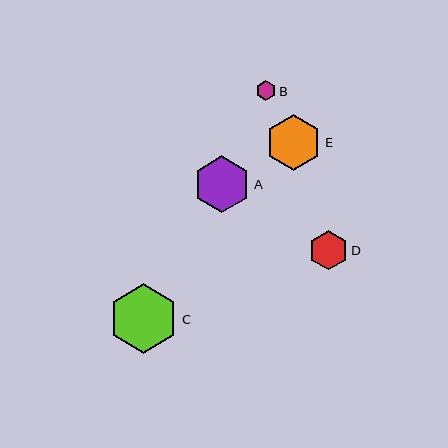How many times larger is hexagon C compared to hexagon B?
Hexagon C is approximately 3.4 times the size of hexagon B.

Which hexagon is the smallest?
Hexagon B is the smallest with a size of approximately 20 pixels.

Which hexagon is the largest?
Hexagon C is the largest with a size of approximately 70 pixels.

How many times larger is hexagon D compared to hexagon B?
Hexagon D is approximately 1.9 times the size of hexagon B.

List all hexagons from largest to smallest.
From largest to smallest: C, A, E, D, B.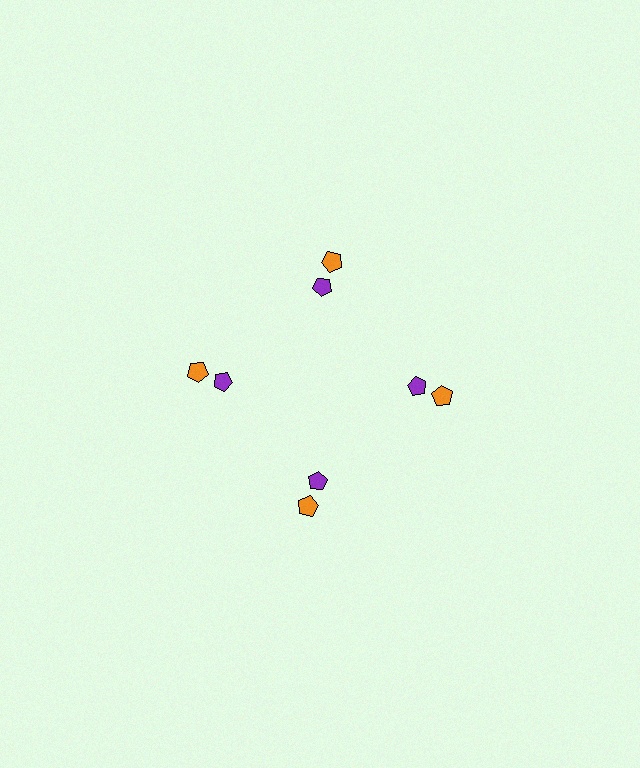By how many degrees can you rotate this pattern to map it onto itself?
The pattern maps onto itself every 90 degrees of rotation.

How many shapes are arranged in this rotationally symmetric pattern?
There are 8 shapes, arranged in 4 groups of 2.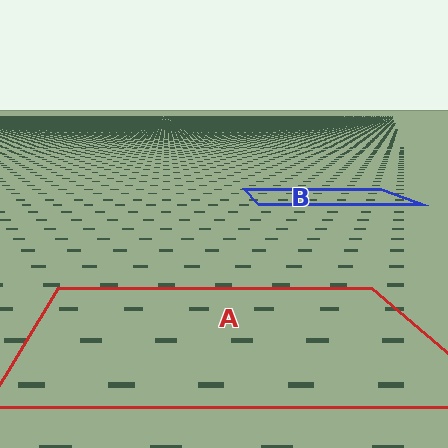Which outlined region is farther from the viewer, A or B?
Region B is farther from the viewer — the texture elements inside it appear smaller and more densely packed.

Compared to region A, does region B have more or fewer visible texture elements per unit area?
Region B has more texture elements per unit area — they are packed more densely because it is farther away.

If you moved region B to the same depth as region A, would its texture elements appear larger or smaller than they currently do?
They would appear larger. At a closer depth, the same texture elements are projected at a bigger on-screen size.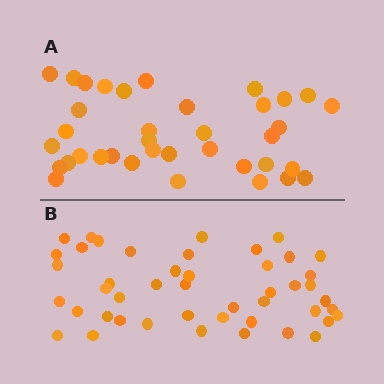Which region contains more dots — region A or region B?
Region B (the bottom region) has more dots.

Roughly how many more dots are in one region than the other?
Region B has roughly 8 or so more dots than region A.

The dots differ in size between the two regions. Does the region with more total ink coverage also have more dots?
No. Region A has more total ink coverage because its dots are larger, but region B actually contains more individual dots. Total area can be misleading — the number of items is what matters here.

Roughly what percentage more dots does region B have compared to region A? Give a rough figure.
About 25% more.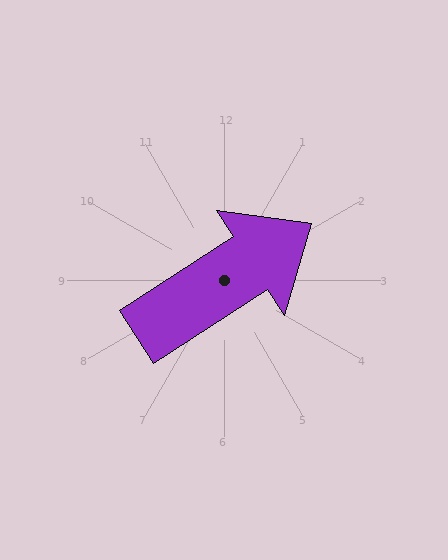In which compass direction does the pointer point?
Northeast.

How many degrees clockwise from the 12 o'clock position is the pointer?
Approximately 57 degrees.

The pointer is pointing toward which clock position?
Roughly 2 o'clock.